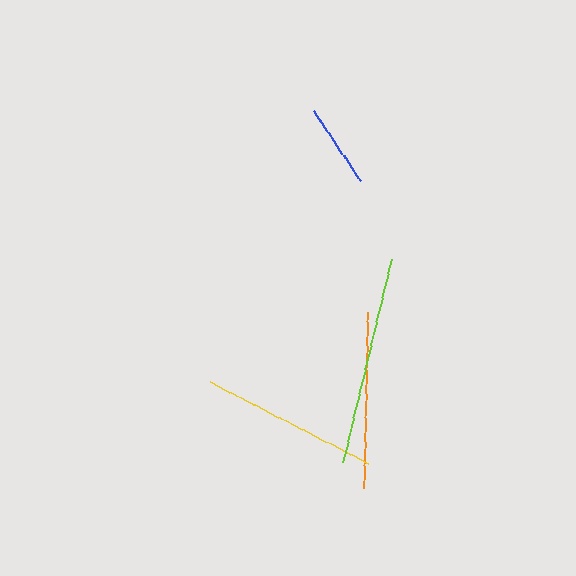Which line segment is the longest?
The lime line is the longest at approximately 209 pixels.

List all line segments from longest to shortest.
From longest to shortest: lime, yellow, orange, blue.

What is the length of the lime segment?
The lime segment is approximately 209 pixels long.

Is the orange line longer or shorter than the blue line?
The orange line is longer than the blue line.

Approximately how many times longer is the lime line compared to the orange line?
The lime line is approximately 1.2 times the length of the orange line.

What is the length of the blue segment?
The blue segment is approximately 85 pixels long.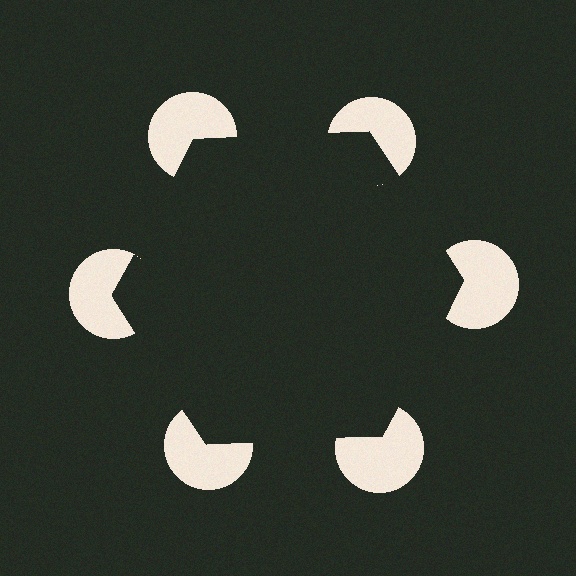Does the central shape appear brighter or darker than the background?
It typically appears slightly darker than the background, even though no actual brightness change is drawn.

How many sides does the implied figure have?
6 sides.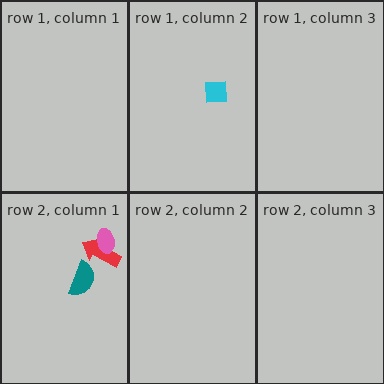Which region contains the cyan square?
The row 1, column 2 region.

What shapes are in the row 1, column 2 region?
The cyan square.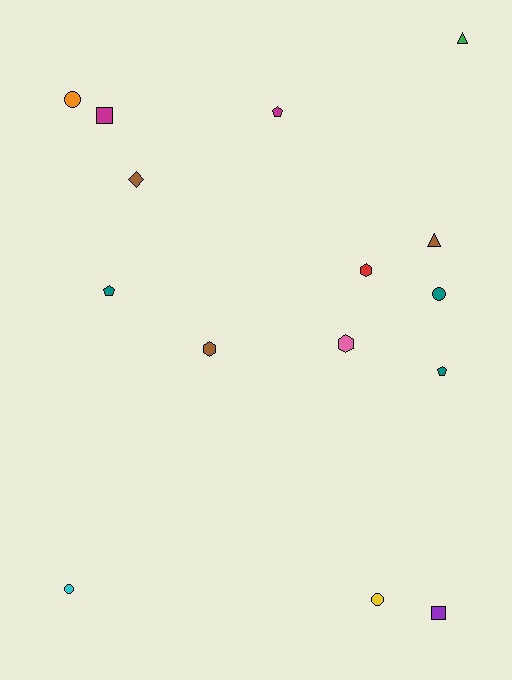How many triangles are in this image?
There are 2 triangles.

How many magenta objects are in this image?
There are 2 magenta objects.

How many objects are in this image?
There are 15 objects.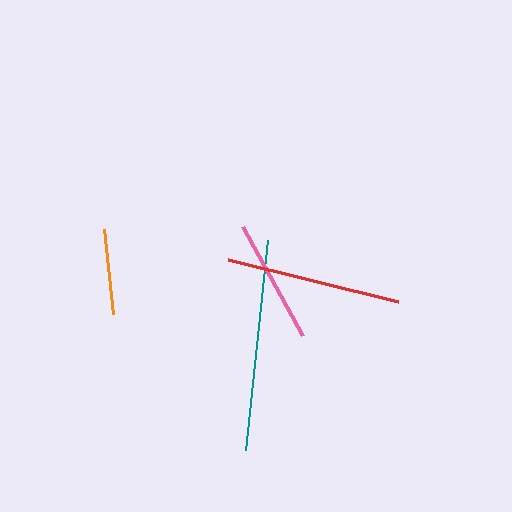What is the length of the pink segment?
The pink segment is approximately 124 pixels long.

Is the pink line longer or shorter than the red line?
The red line is longer than the pink line.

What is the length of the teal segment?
The teal segment is approximately 211 pixels long.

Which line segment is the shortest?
The orange line is the shortest at approximately 85 pixels.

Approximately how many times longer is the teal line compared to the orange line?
The teal line is approximately 2.5 times the length of the orange line.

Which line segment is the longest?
The teal line is the longest at approximately 211 pixels.